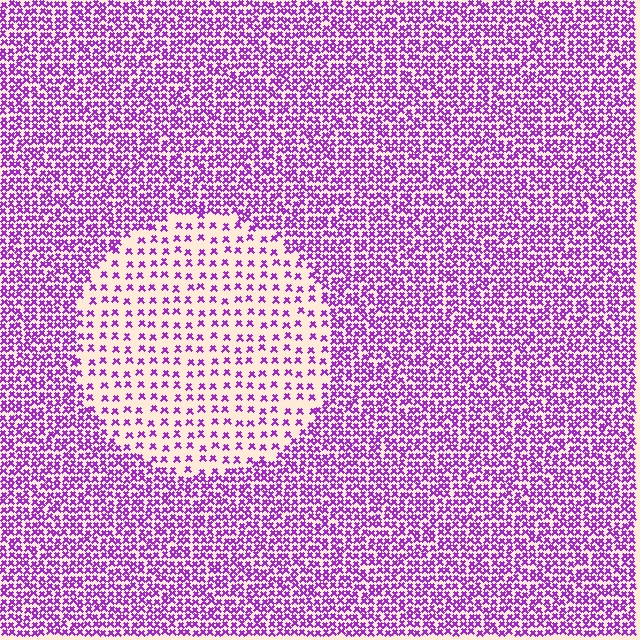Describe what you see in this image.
The image contains small purple elements arranged at two different densities. A circle-shaped region is visible where the elements are less densely packed than the surrounding area.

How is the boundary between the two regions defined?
The boundary is defined by a change in element density (approximately 2.5x ratio). All elements are the same color, size, and shape.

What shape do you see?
I see a circle.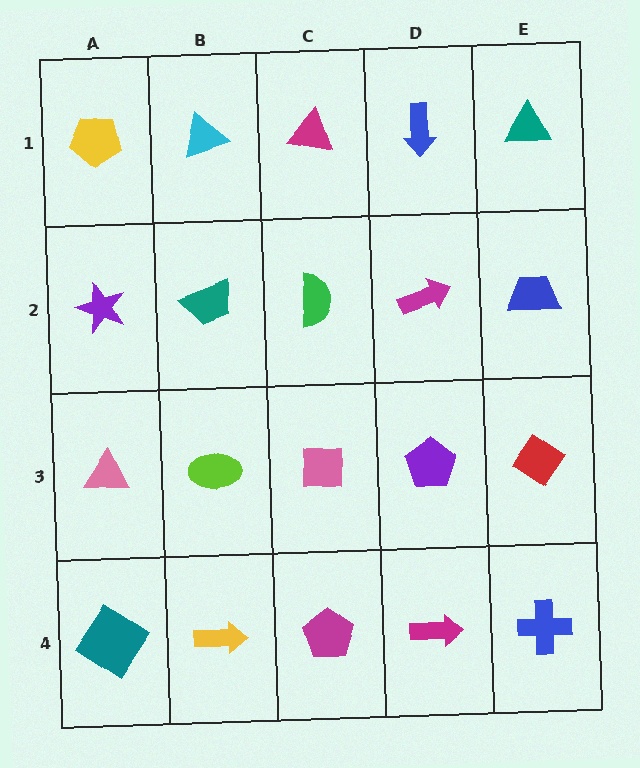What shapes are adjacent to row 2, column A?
A yellow pentagon (row 1, column A), a pink triangle (row 3, column A), a teal trapezoid (row 2, column B).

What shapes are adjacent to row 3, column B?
A teal trapezoid (row 2, column B), a yellow arrow (row 4, column B), a pink triangle (row 3, column A), a pink square (row 3, column C).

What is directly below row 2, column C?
A pink square.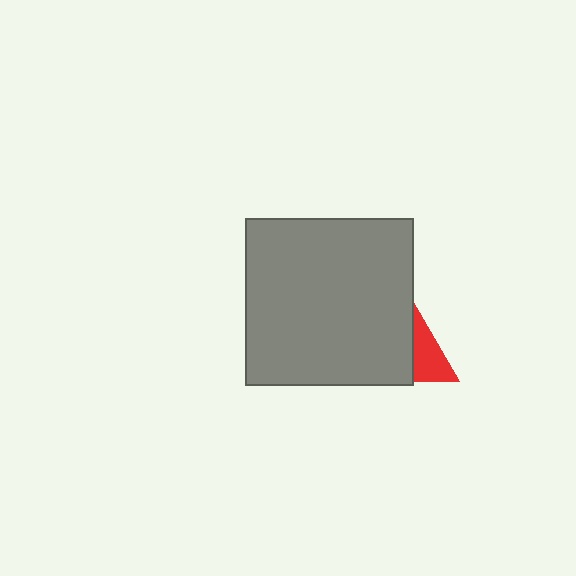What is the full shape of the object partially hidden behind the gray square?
The partially hidden object is a red triangle.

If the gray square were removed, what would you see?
You would see the complete red triangle.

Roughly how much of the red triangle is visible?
A small part of it is visible (roughly 36%).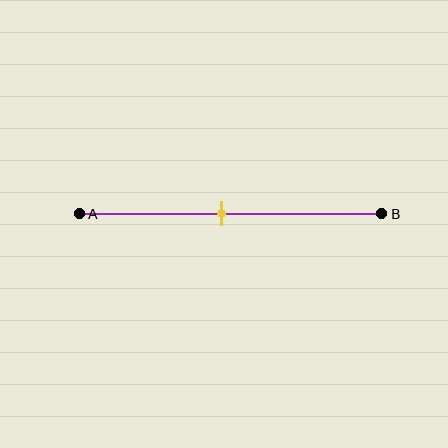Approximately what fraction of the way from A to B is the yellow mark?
The yellow mark is approximately 45% of the way from A to B.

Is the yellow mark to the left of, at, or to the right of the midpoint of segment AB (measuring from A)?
The yellow mark is approximately at the midpoint of segment AB.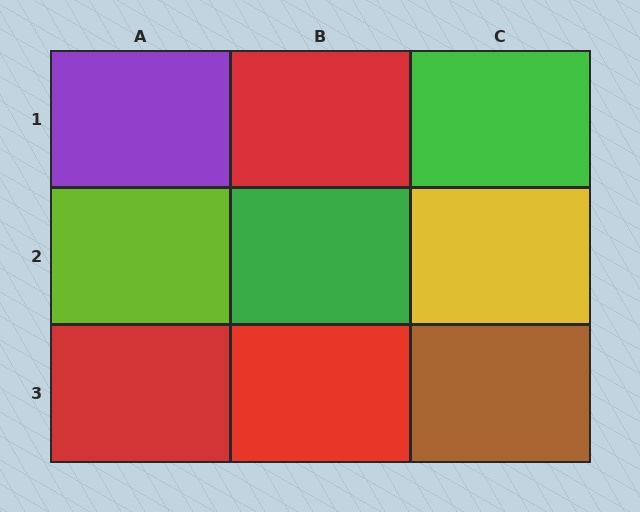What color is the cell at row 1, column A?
Purple.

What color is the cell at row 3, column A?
Red.